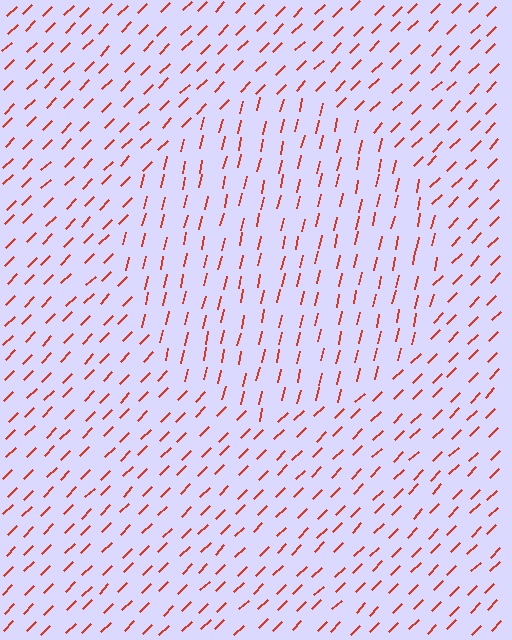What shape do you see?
I see a circle.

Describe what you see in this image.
The image is filled with small red line segments. A circle region in the image has lines oriented differently from the surrounding lines, creating a visible texture boundary.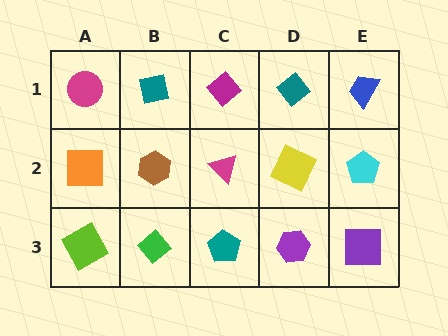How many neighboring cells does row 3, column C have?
3.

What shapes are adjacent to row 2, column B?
A teal square (row 1, column B), a green diamond (row 3, column B), an orange square (row 2, column A), a magenta triangle (row 2, column C).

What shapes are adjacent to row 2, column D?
A teal diamond (row 1, column D), a purple hexagon (row 3, column D), a magenta triangle (row 2, column C), a cyan pentagon (row 2, column E).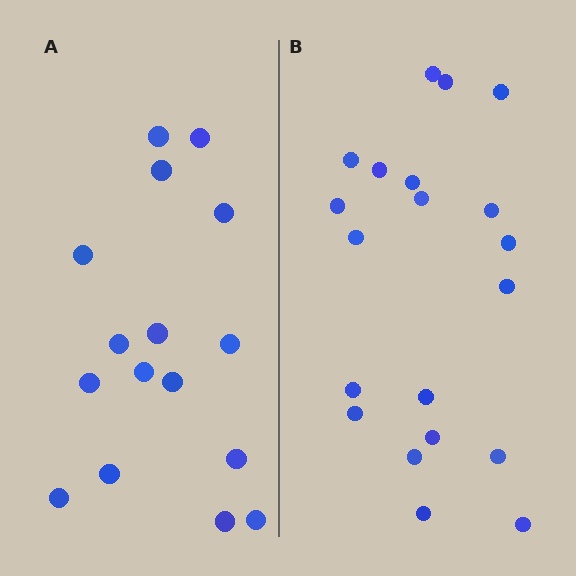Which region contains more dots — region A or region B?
Region B (the right region) has more dots.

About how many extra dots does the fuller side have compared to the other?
Region B has about 4 more dots than region A.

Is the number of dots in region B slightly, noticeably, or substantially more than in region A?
Region B has noticeably more, but not dramatically so. The ratio is roughly 1.2 to 1.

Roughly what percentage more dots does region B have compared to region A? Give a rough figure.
About 25% more.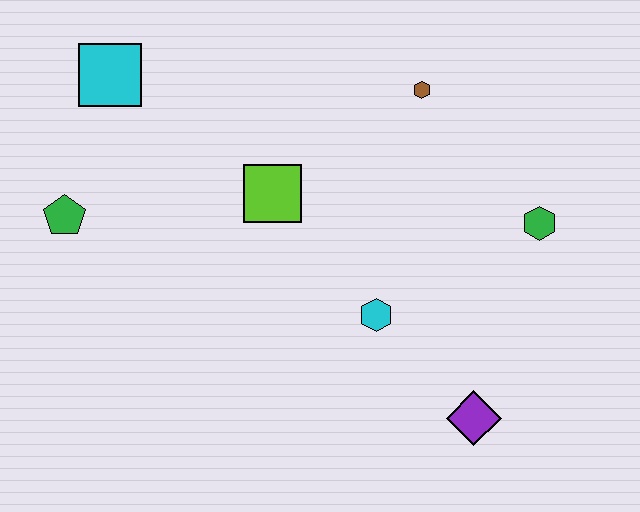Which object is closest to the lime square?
The cyan hexagon is closest to the lime square.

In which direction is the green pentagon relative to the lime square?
The green pentagon is to the left of the lime square.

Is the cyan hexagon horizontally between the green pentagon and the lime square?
No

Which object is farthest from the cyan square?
The purple diamond is farthest from the cyan square.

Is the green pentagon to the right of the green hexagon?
No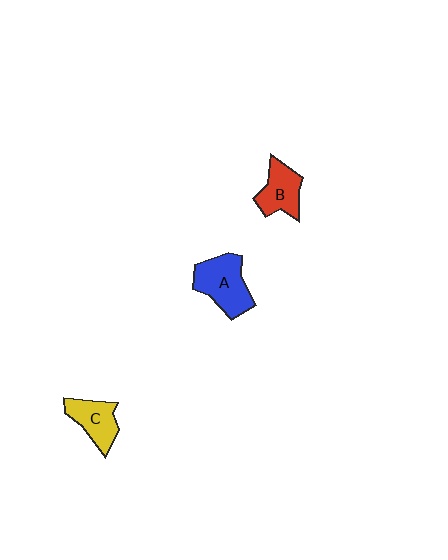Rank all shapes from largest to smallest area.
From largest to smallest: A (blue), B (red), C (yellow).